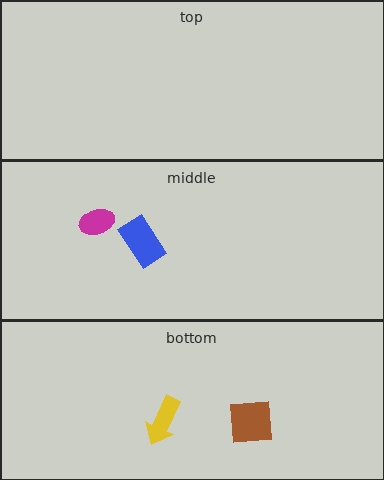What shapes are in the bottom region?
The yellow arrow, the brown square.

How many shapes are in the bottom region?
2.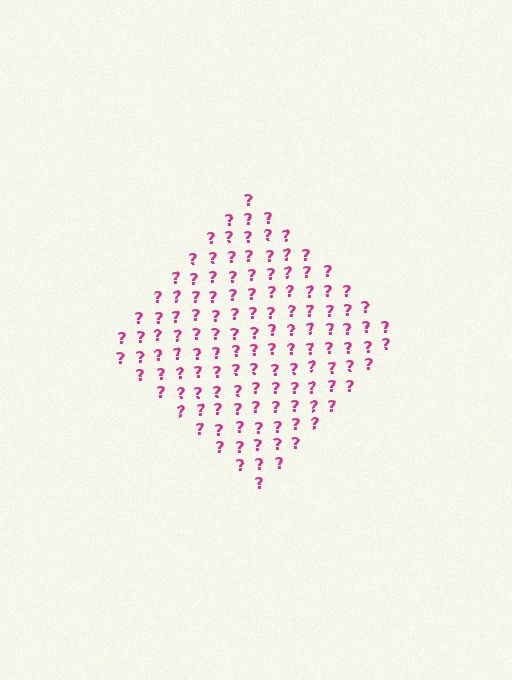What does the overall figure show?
The overall figure shows a diamond.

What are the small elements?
The small elements are question marks.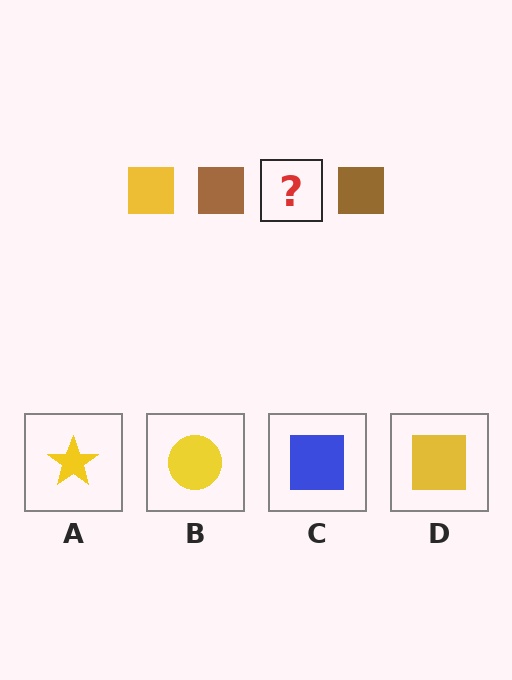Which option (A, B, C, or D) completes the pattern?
D.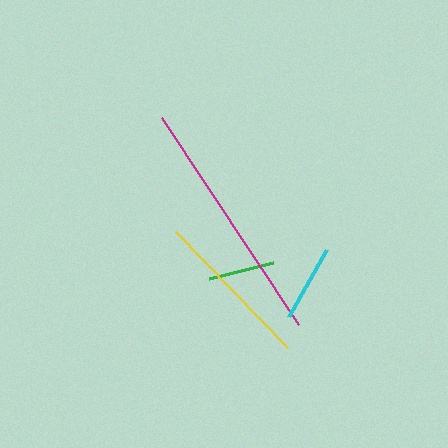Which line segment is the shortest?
The green line is the shortest at approximately 67 pixels.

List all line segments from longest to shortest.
From longest to shortest: magenta, yellow, cyan, green.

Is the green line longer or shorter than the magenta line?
The magenta line is longer than the green line.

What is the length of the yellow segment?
The yellow segment is approximately 161 pixels long.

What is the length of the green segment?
The green segment is approximately 67 pixels long.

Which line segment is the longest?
The magenta line is the longest at approximately 248 pixels.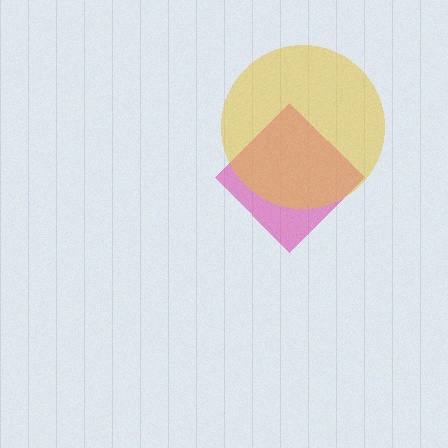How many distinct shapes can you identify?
There are 2 distinct shapes: a magenta diamond, a yellow circle.